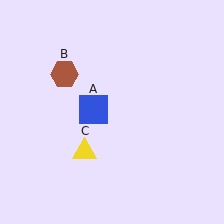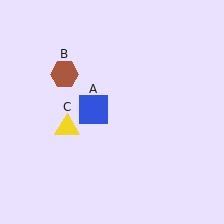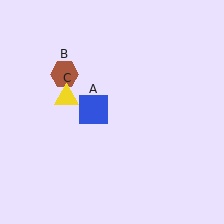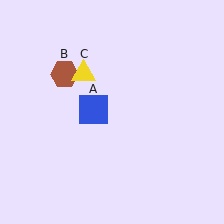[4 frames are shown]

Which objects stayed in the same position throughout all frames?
Blue square (object A) and brown hexagon (object B) remained stationary.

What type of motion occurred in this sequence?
The yellow triangle (object C) rotated clockwise around the center of the scene.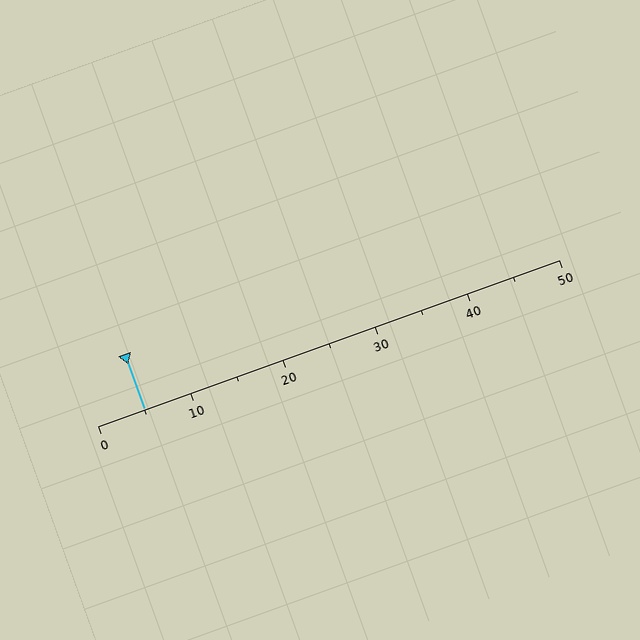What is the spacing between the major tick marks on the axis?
The major ticks are spaced 10 apart.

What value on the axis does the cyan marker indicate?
The marker indicates approximately 5.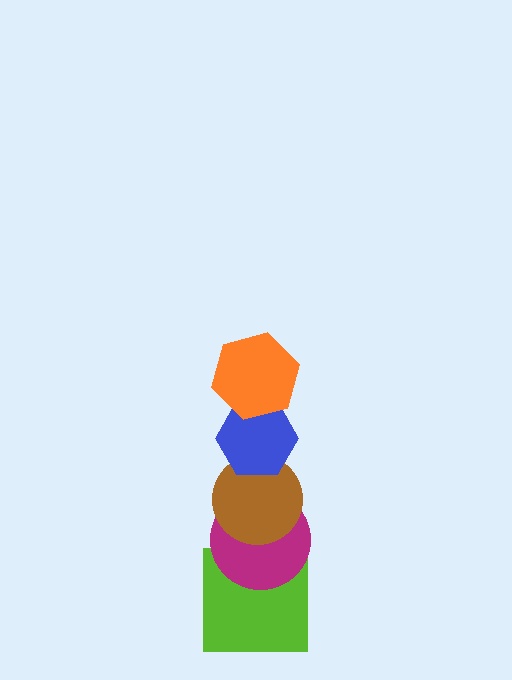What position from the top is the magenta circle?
The magenta circle is 4th from the top.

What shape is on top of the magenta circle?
The brown circle is on top of the magenta circle.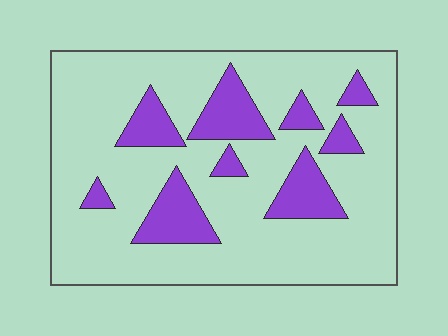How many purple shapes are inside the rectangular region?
9.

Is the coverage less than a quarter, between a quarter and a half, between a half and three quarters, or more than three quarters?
Less than a quarter.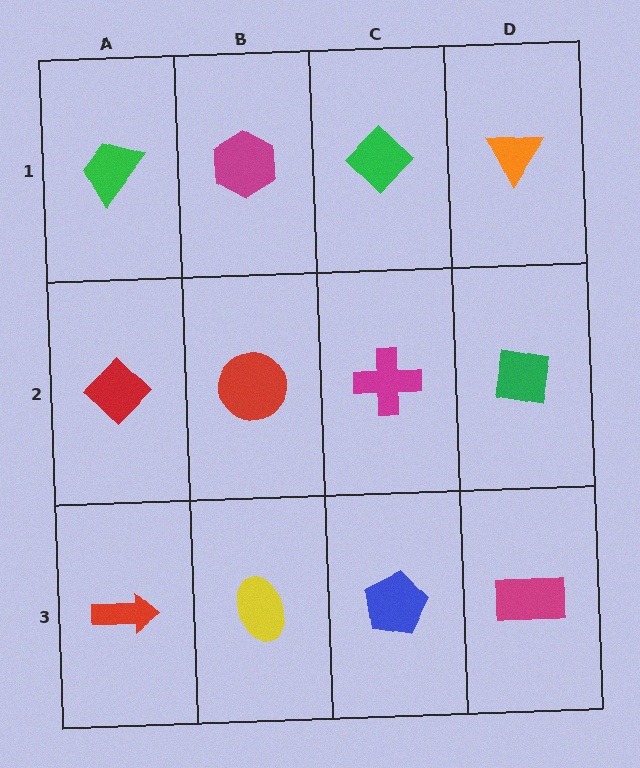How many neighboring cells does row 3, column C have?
3.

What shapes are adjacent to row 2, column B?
A magenta hexagon (row 1, column B), a yellow ellipse (row 3, column B), a red diamond (row 2, column A), a magenta cross (row 2, column C).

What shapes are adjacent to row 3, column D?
A green square (row 2, column D), a blue pentagon (row 3, column C).